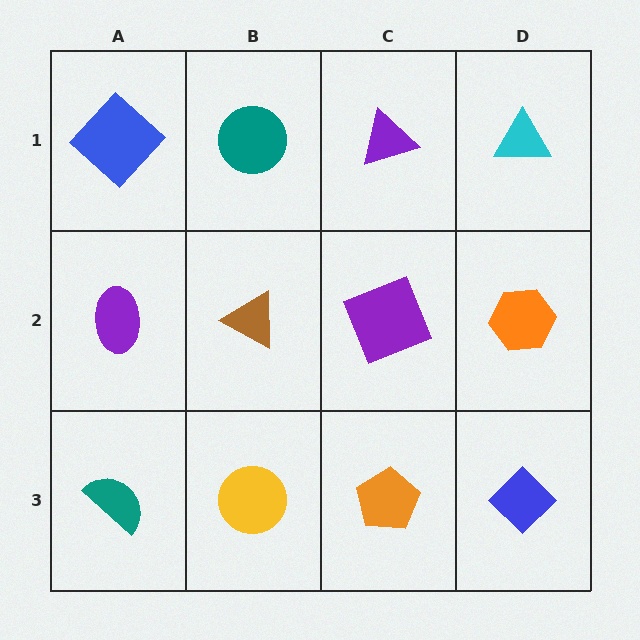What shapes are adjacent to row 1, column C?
A purple square (row 2, column C), a teal circle (row 1, column B), a cyan triangle (row 1, column D).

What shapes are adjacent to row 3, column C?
A purple square (row 2, column C), a yellow circle (row 3, column B), a blue diamond (row 3, column D).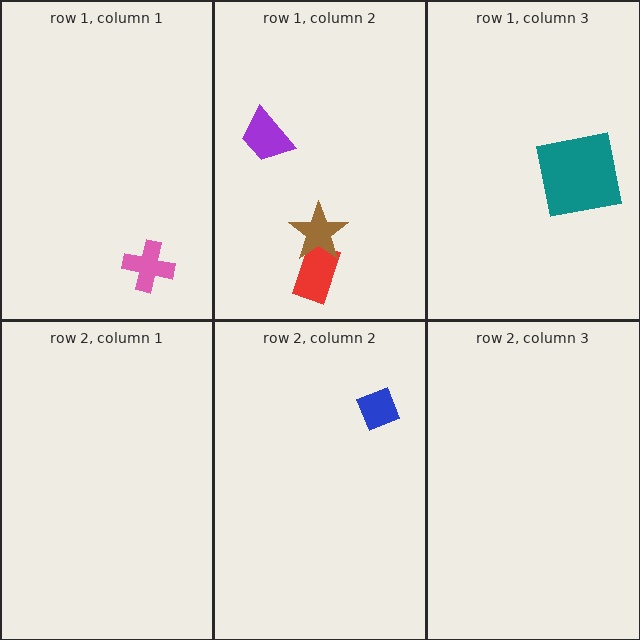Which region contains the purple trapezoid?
The row 1, column 2 region.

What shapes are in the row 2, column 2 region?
The blue diamond.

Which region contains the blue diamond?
The row 2, column 2 region.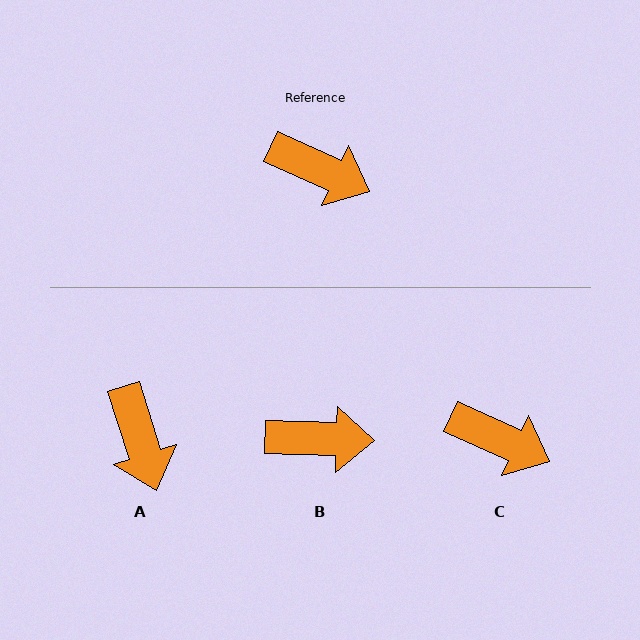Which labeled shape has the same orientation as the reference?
C.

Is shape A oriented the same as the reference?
No, it is off by about 48 degrees.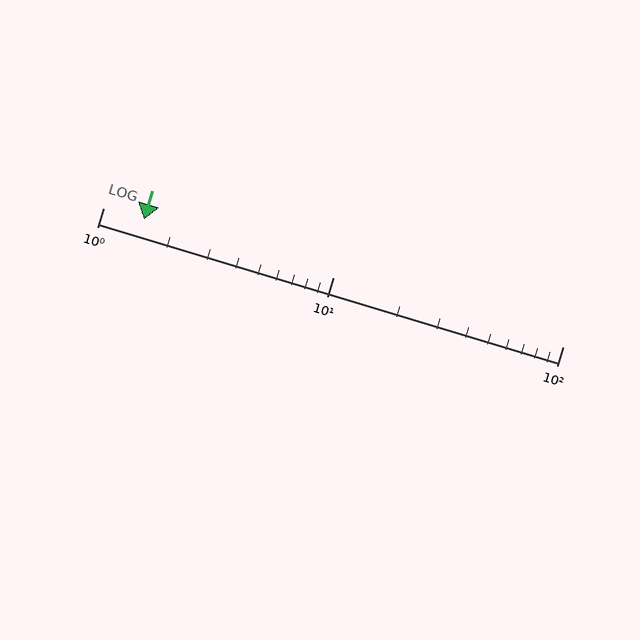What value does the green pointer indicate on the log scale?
The pointer indicates approximately 1.5.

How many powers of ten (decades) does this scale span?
The scale spans 2 decades, from 1 to 100.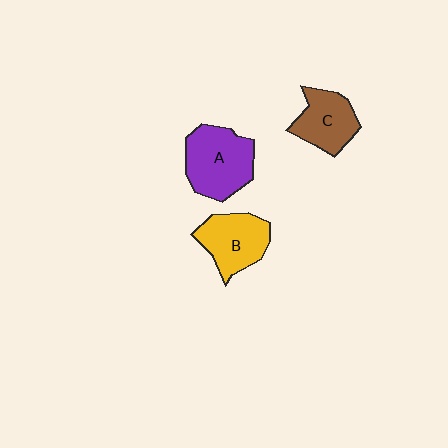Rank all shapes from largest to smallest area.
From largest to smallest: A (purple), B (yellow), C (brown).